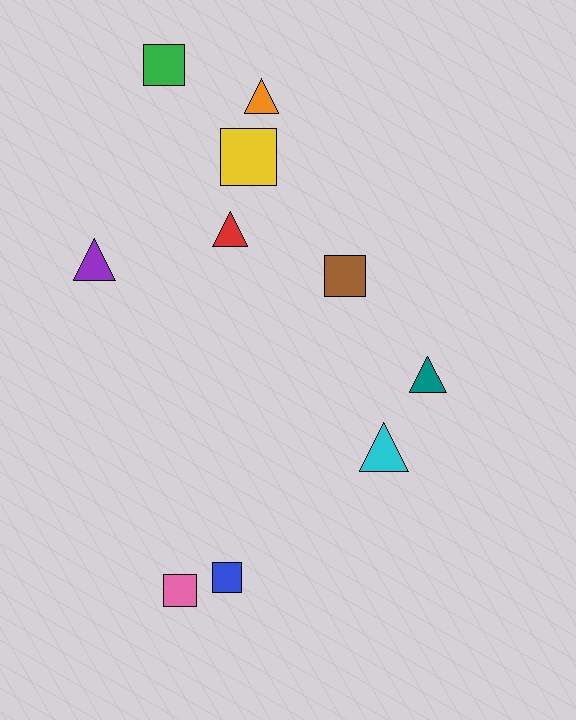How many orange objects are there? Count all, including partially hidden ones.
There is 1 orange object.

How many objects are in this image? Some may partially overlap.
There are 10 objects.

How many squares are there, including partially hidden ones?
There are 5 squares.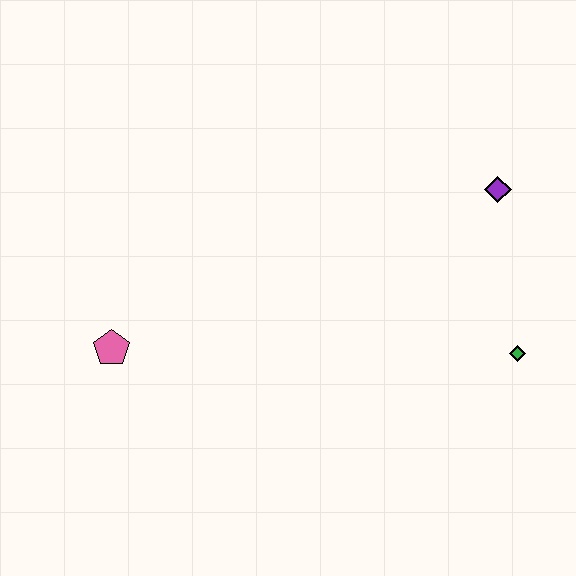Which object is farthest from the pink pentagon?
The purple diamond is farthest from the pink pentagon.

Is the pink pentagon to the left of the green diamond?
Yes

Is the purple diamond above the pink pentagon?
Yes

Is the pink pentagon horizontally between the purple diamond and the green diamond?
No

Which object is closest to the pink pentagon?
The green diamond is closest to the pink pentagon.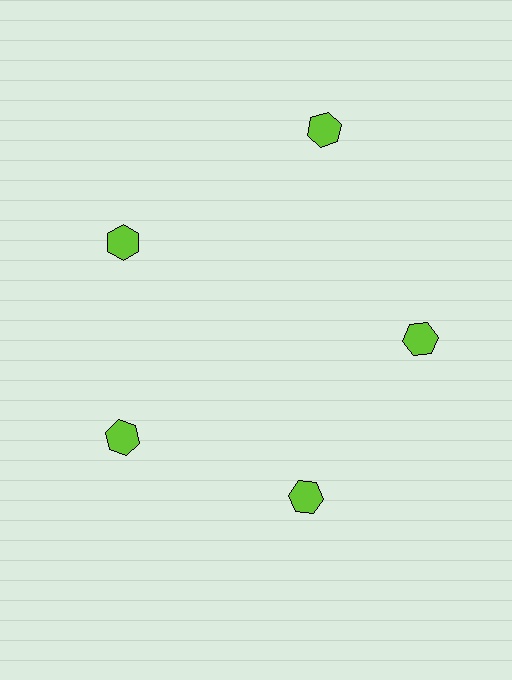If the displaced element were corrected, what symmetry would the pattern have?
It would have 5-fold rotational symmetry — the pattern would map onto itself every 72 degrees.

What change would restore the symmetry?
The symmetry would be restored by moving it inward, back onto the ring so that all 5 hexagons sit at equal angles and equal distance from the center.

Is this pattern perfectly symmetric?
No. The 5 lime hexagons are arranged in a ring, but one element near the 1 o'clock position is pushed outward from the center, breaking the 5-fold rotational symmetry.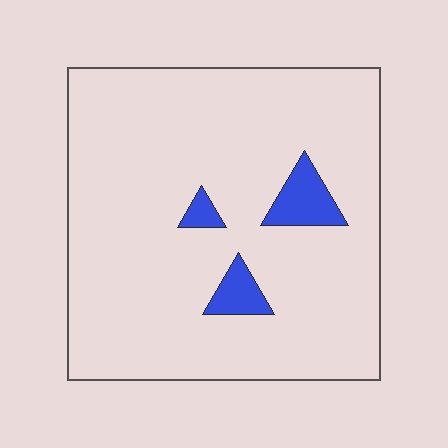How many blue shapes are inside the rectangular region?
3.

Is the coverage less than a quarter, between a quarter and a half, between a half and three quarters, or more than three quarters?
Less than a quarter.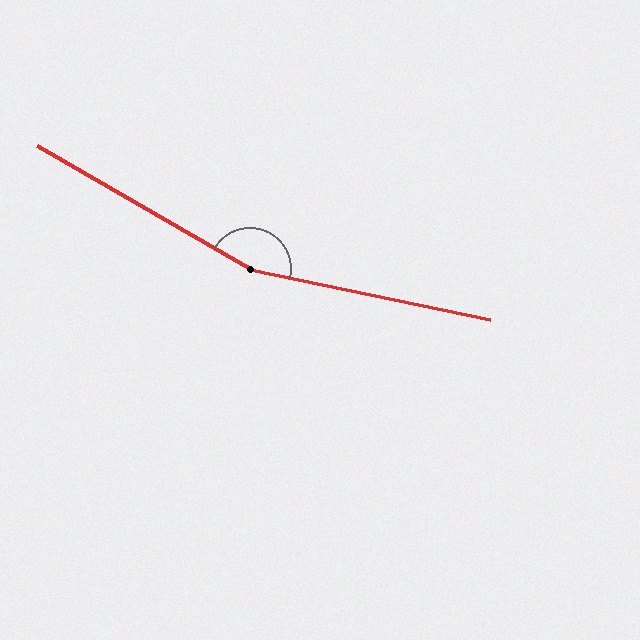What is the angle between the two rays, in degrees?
Approximately 162 degrees.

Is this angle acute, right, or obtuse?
It is obtuse.